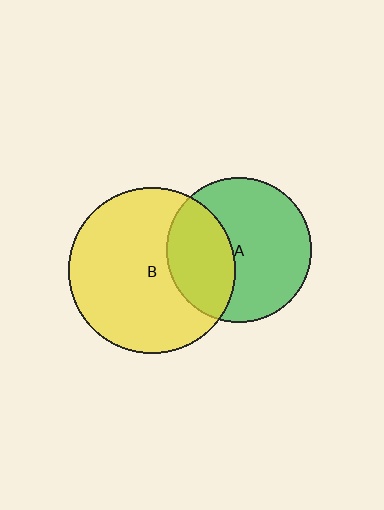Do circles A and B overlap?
Yes.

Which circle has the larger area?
Circle B (yellow).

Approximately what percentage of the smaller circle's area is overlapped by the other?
Approximately 35%.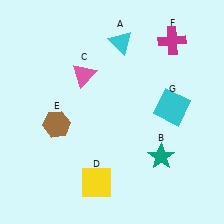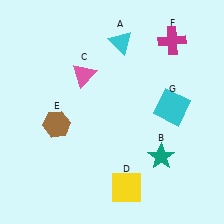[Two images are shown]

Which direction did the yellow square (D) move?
The yellow square (D) moved right.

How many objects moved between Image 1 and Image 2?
1 object moved between the two images.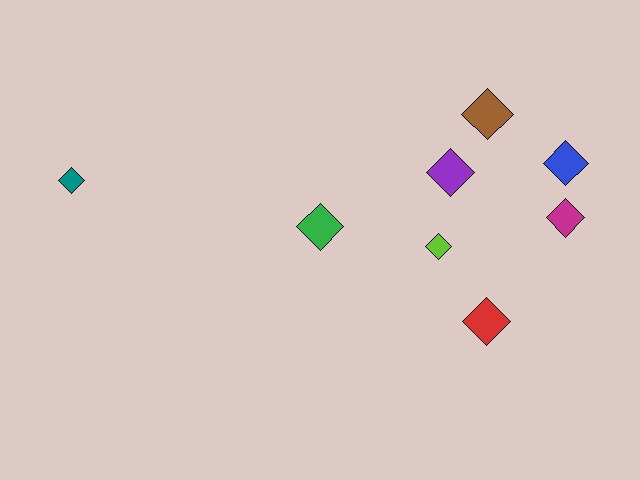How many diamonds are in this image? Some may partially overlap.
There are 8 diamonds.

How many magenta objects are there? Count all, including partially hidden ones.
There is 1 magenta object.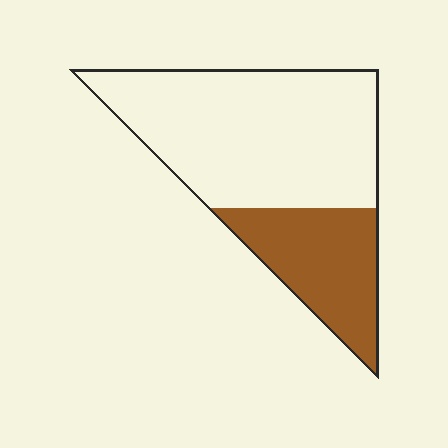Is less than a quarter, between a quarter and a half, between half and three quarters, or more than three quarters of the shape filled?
Between a quarter and a half.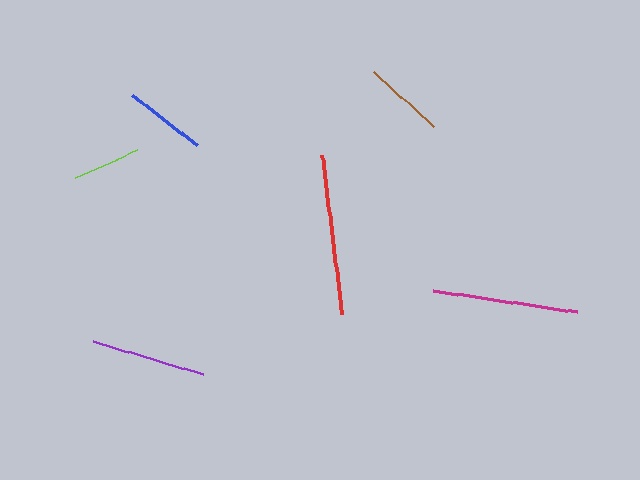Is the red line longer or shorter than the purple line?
The red line is longer than the purple line.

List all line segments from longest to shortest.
From longest to shortest: red, magenta, purple, blue, brown, lime.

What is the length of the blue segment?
The blue segment is approximately 82 pixels long.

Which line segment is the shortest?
The lime line is the shortest at approximately 69 pixels.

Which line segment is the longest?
The red line is the longest at approximately 160 pixels.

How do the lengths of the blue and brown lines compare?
The blue and brown lines are approximately the same length.